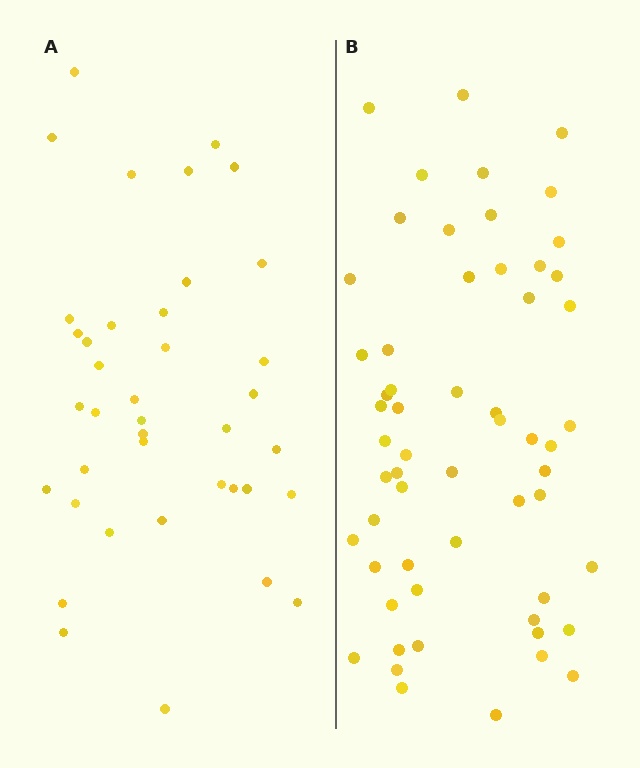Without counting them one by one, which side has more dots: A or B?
Region B (the right region) has more dots.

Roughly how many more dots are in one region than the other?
Region B has approximately 20 more dots than region A.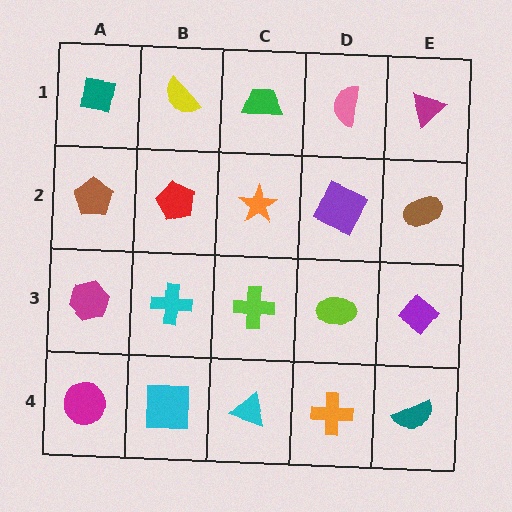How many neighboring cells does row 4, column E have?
2.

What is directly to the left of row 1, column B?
A teal square.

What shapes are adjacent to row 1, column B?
A red pentagon (row 2, column B), a teal square (row 1, column A), a green trapezoid (row 1, column C).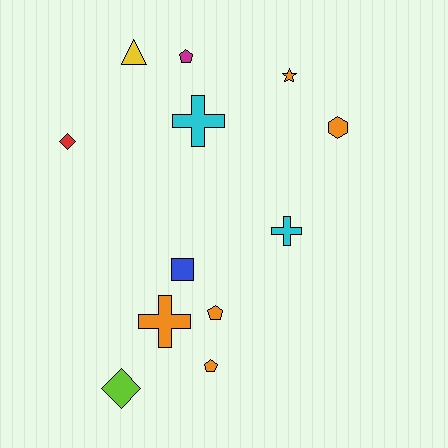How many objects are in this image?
There are 12 objects.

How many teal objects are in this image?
There are no teal objects.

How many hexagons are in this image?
There is 1 hexagon.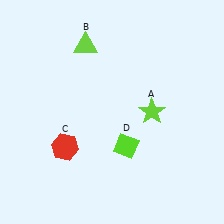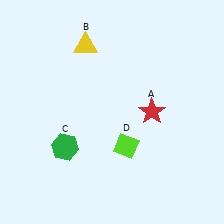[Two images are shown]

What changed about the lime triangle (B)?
In Image 1, B is lime. In Image 2, it changed to yellow.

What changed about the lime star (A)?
In Image 1, A is lime. In Image 2, it changed to red.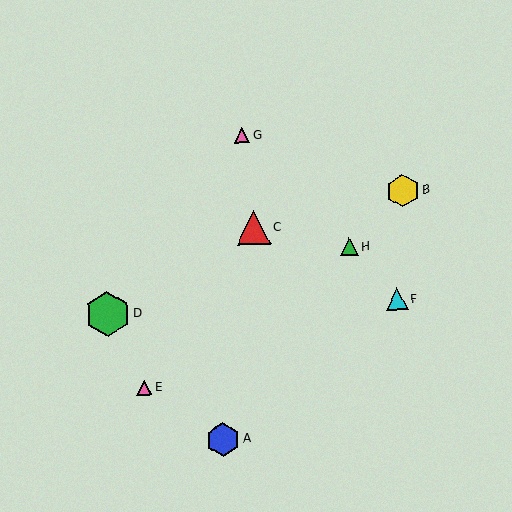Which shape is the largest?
The green hexagon (labeled D) is the largest.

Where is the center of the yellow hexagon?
The center of the yellow hexagon is at (403, 191).